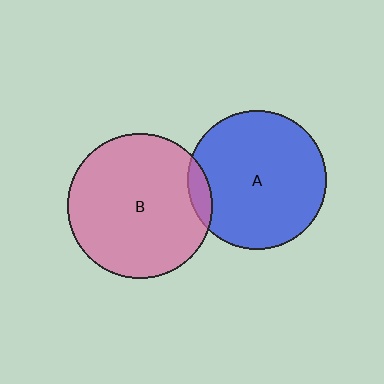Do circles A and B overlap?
Yes.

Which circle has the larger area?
Circle B (pink).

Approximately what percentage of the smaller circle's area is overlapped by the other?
Approximately 5%.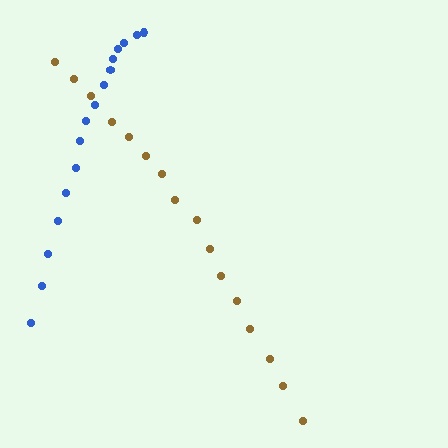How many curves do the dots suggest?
There are 2 distinct paths.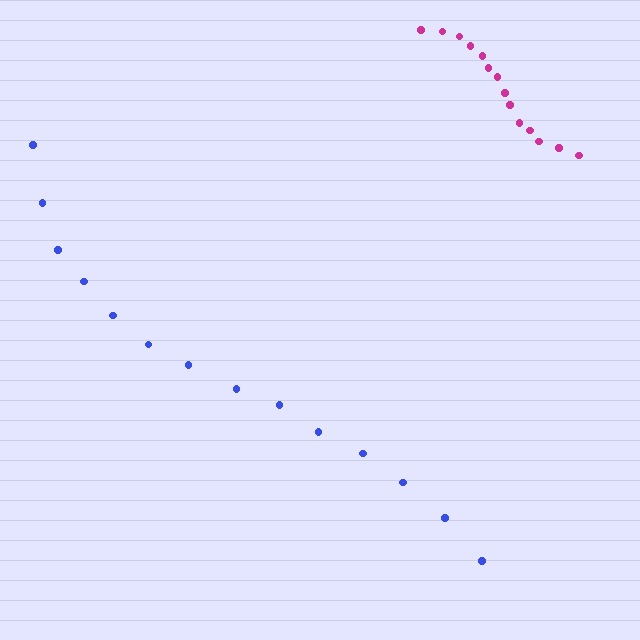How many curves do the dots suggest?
There are 2 distinct paths.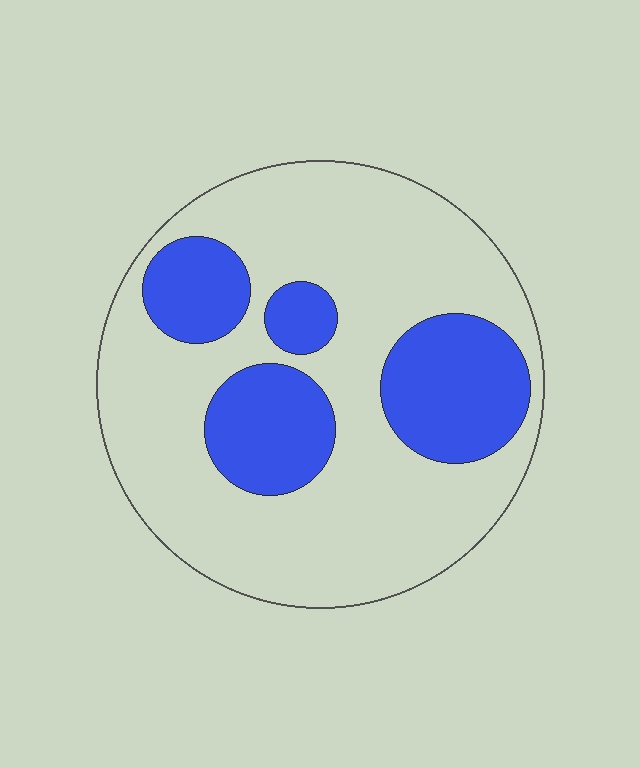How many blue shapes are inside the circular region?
4.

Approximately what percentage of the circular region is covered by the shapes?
Approximately 30%.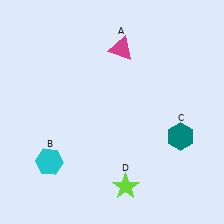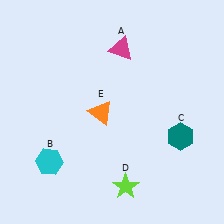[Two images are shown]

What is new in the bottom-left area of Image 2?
An orange triangle (E) was added in the bottom-left area of Image 2.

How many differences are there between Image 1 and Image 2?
There is 1 difference between the two images.